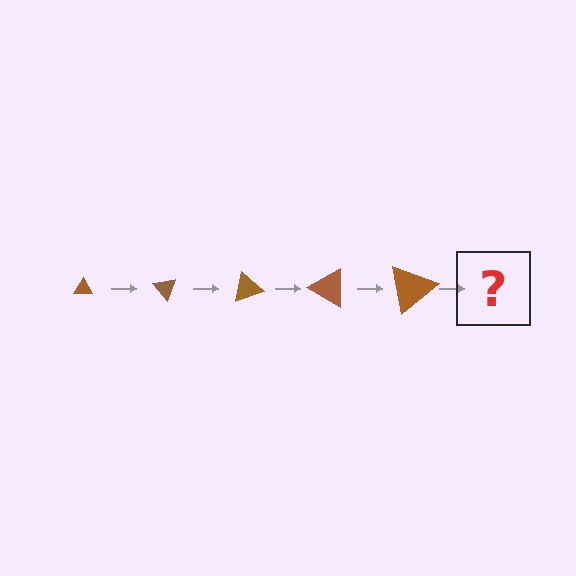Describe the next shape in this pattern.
It should be a triangle, larger than the previous one and rotated 250 degrees from the start.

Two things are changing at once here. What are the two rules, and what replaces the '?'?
The two rules are that the triangle grows larger each step and it rotates 50 degrees each step. The '?' should be a triangle, larger than the previous one and rotated 250 degrees from the start.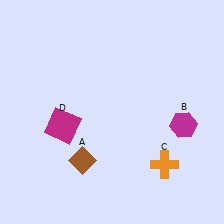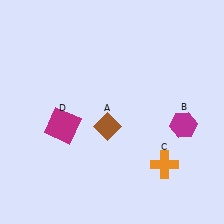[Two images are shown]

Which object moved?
The brown diamond (A) moved up.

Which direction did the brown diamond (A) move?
The brown diamond (A) moved up.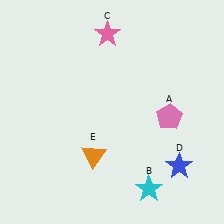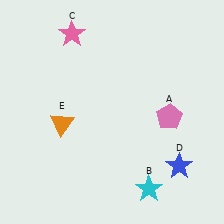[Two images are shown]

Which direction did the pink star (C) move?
The pink star (C) moved left.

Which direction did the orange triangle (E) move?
The orange triangle (E) moved left.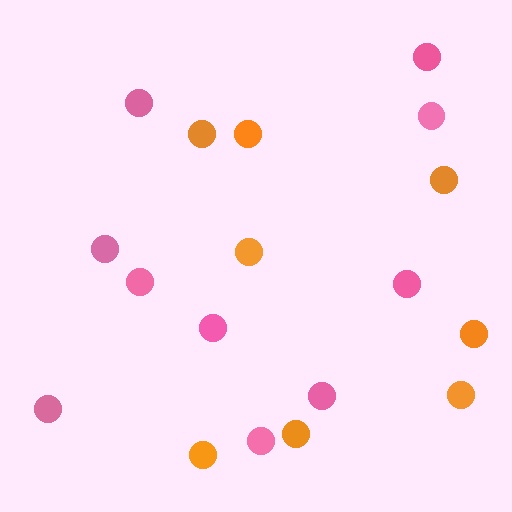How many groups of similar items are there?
There are 2 groups: one group of orange circles (8) and one group of pink circles (10).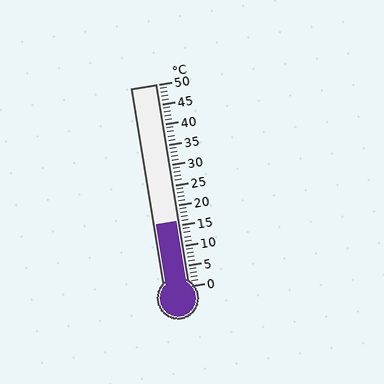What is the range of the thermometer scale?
The thermometer scale ranges from 0°C to 50°C.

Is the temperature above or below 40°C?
The temperature is below 40°C.